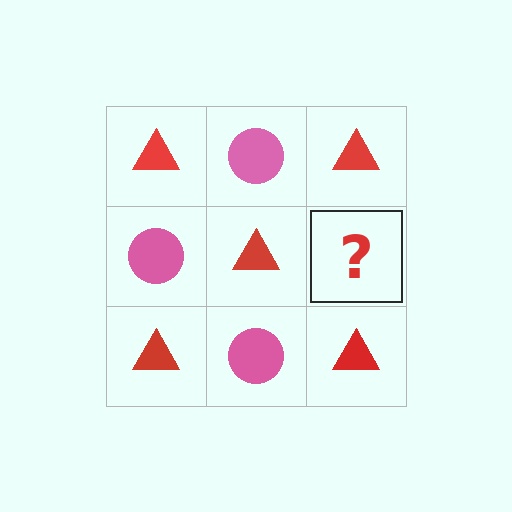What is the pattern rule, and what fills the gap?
The rule is that it alternates red triangle and pink circle in a checkerboard pattern. The gap should be filled with a pink circle.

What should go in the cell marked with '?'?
The missing cell should contain a pink circle.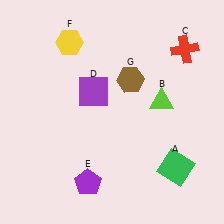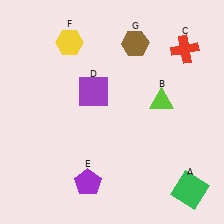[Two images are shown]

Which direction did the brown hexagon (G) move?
The brown hexagon (G) moved up.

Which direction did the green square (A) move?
The green square (A) moved down.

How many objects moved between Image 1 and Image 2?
2 objects moved between the two images.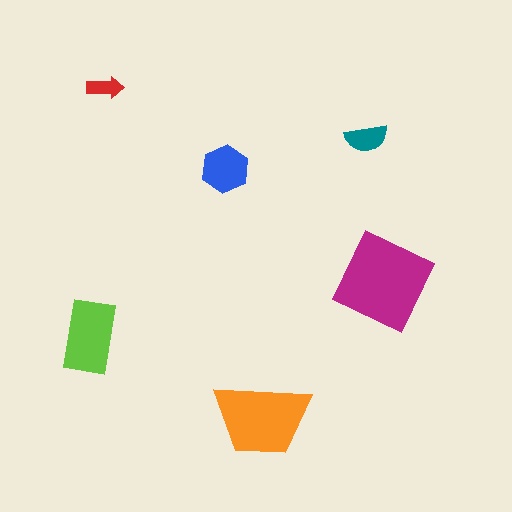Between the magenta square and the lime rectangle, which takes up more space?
The magenta square.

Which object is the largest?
The magenta square.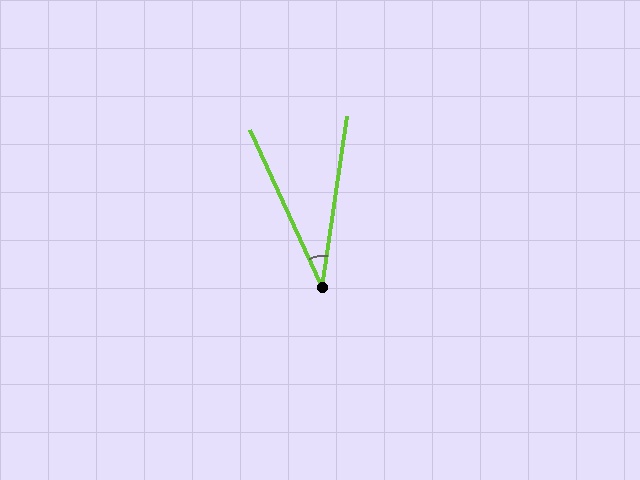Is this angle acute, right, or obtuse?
It is acute.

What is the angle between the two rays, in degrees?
Approximately 33 degrees.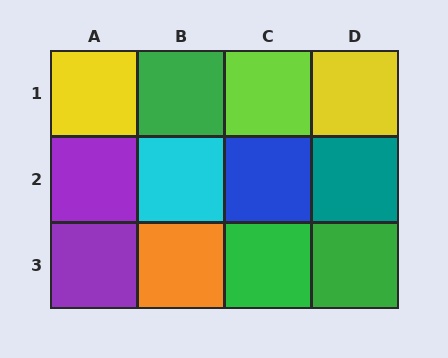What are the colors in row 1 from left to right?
Yellow, green, lime, yellow.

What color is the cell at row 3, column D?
Green.